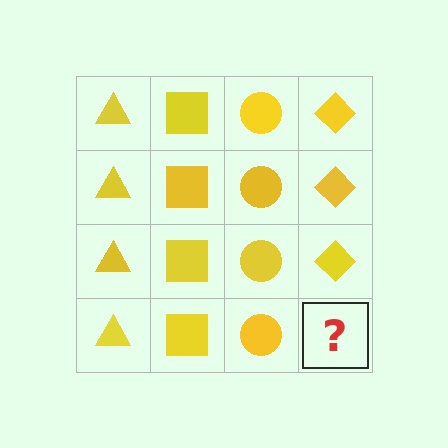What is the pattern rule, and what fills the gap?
The rule is that each column has a consistent shape. The gap should be filled with a yellow diamond.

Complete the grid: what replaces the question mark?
The question mark should be replaced with a yellow diamond.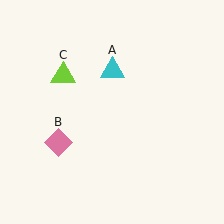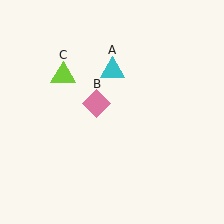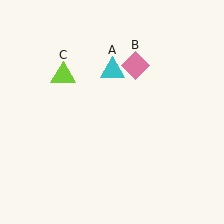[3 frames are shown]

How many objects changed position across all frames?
1 object changed position: pink diamond (object B).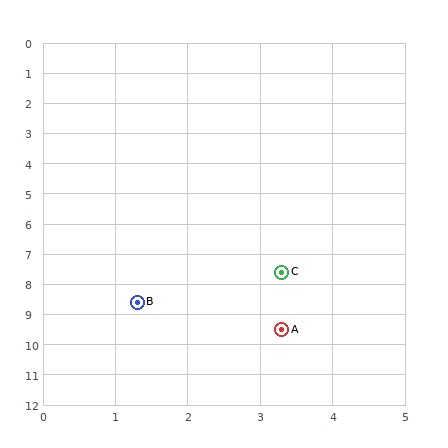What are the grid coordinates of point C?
Point C is at approximately (3.3, 7.6).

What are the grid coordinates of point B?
Point B is at approximately (1.3, 8.6).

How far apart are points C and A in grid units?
Points C and A are about 1.9 grid units apart.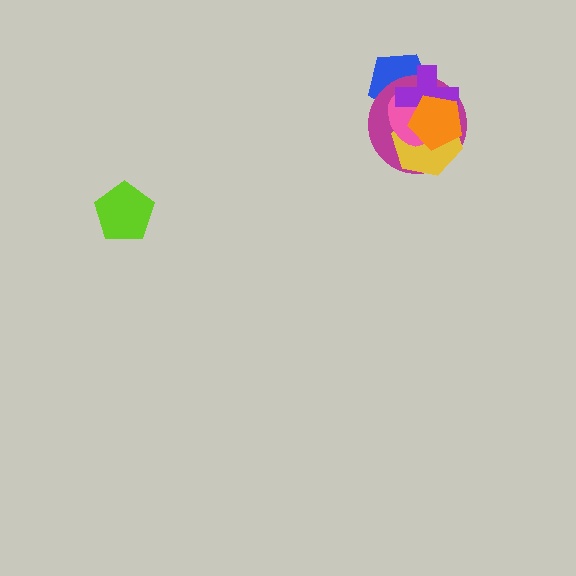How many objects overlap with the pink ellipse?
5 objects overlap with the pink ellipse.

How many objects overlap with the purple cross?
5 objects overlap with the purple cross.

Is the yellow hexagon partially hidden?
Yes, it is partially covered by another shape.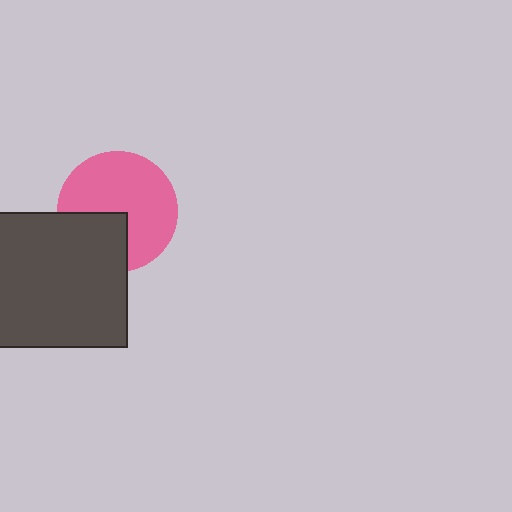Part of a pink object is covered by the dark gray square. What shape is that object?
It is a circle.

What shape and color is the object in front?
The object in front is a dark gray square.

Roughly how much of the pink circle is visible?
Most of it is visible (roughly 70%).